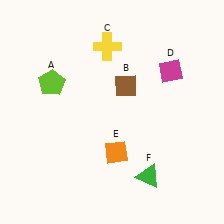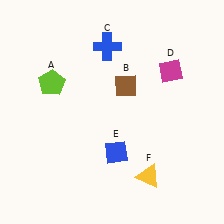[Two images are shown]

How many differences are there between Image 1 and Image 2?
There are 3 differences between the two images.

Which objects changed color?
C changed from yellow to blue. E changed from orange to blue. F changed from green to yellow.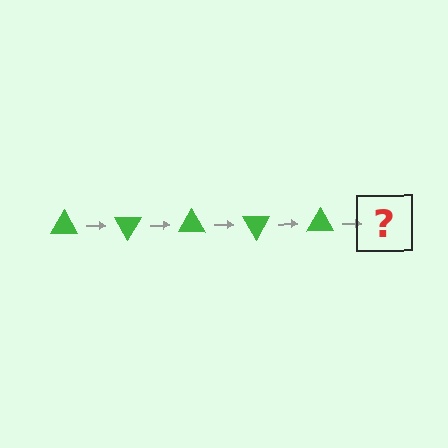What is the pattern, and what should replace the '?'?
The pattern is that the triangle rotates 60 degrees each step. The '?' should be a green triangle rotated 300 degrees.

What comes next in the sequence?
The next element should be a green triangle rotated 300 degrees.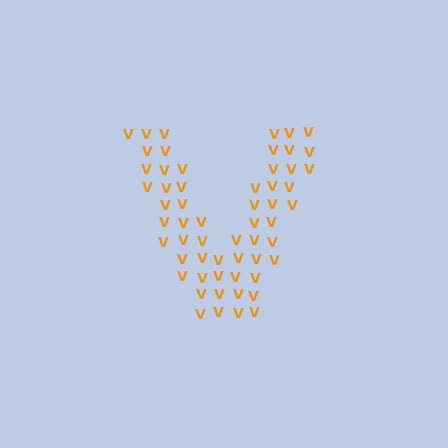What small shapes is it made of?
It is made of small letter V's.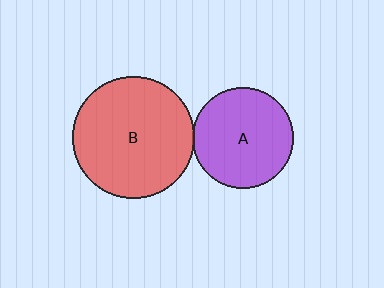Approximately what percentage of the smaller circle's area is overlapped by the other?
Approximately 5%.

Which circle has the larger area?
Circle B (red).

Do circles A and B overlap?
Yes.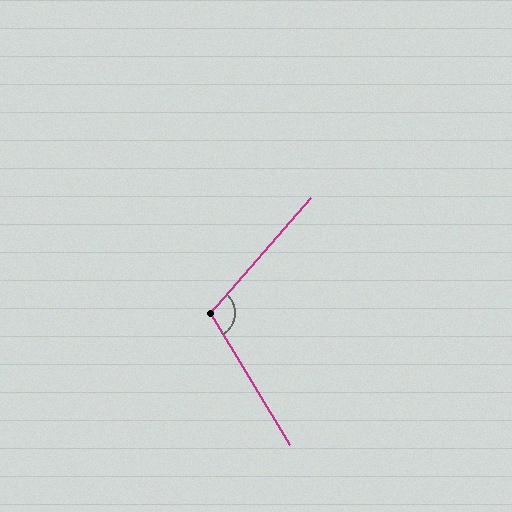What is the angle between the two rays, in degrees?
Approximately 107 degrees.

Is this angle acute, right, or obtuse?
It is obtuse.